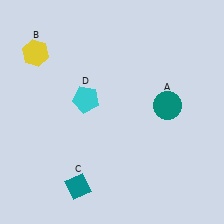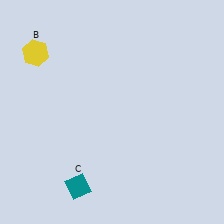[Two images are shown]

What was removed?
The teal circle (A), the cyan pentagon (D) were removed in Image 2.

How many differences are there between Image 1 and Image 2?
There are 2 differences between the two images.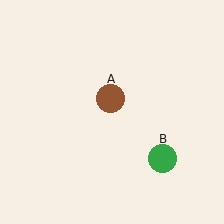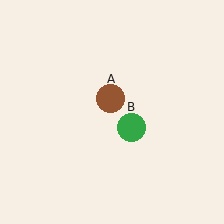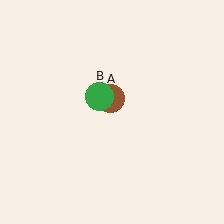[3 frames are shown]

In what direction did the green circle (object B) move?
The green circle (object B) moved up and to the left.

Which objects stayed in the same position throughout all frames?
Brown circle (object A) remained stationary.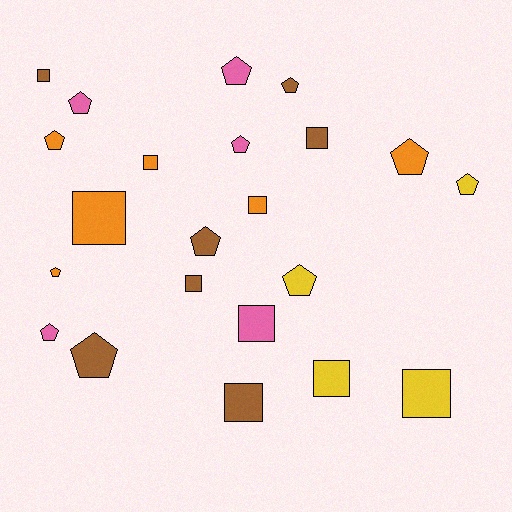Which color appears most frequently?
Brown, with 7 objects.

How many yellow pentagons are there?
There are 2 yellow pentagons.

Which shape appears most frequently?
Pentagon, with 12 objects.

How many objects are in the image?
There are 22 objects.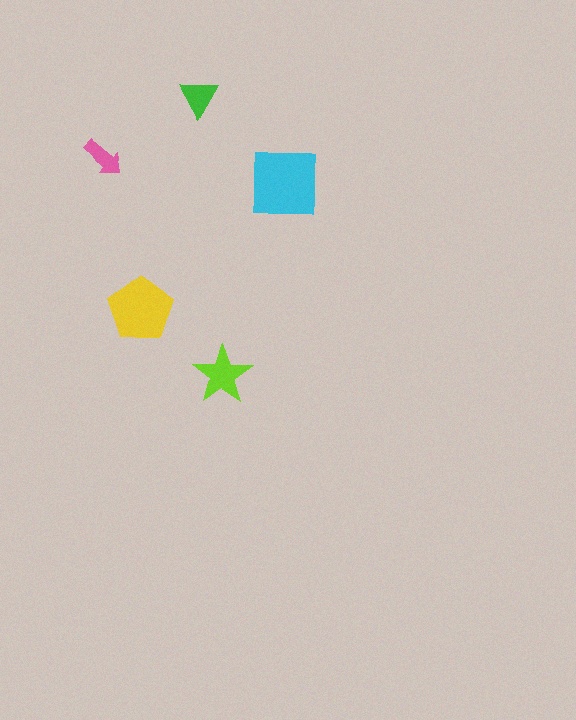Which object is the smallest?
The pink arrow.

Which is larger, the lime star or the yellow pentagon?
The yellow pentagon.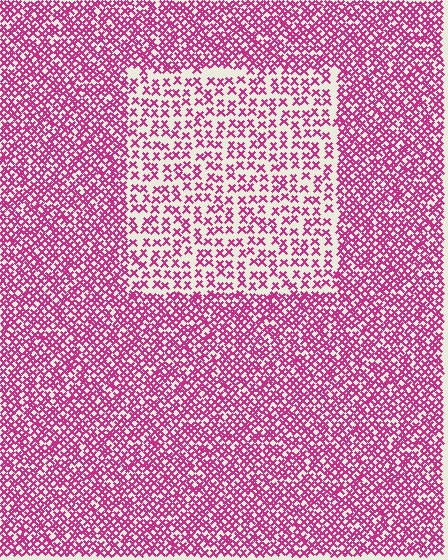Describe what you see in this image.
The image contains small magenta elements arranged at two different densities. A rectangle-shaped region is visible where the elements are less densely packed than the surrounding area.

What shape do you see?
I see a rectangle.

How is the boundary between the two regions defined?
The boundary is defined by a change in element density (approximately 2.0x ratio). All elements are the same color, size, and shape.